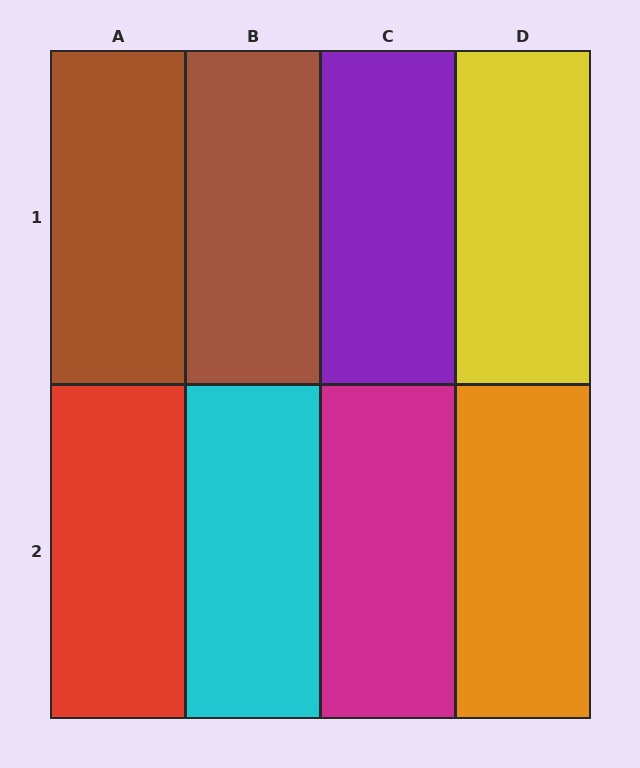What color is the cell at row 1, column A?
Brown.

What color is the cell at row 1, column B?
Brown.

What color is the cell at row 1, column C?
Purple.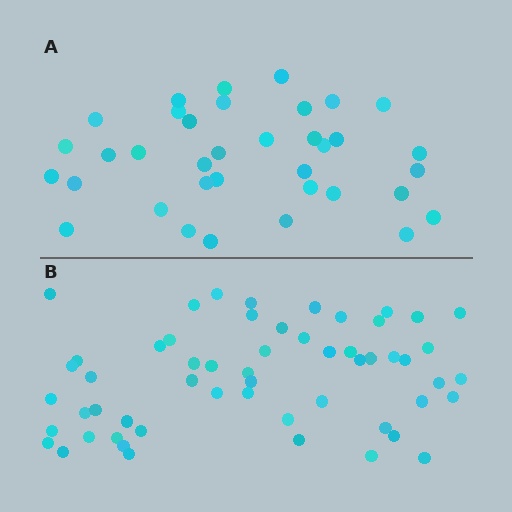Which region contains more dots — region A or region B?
Region B (the bottom region) has more dots.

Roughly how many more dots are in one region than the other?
Region B has approximately 20 more dots than region A.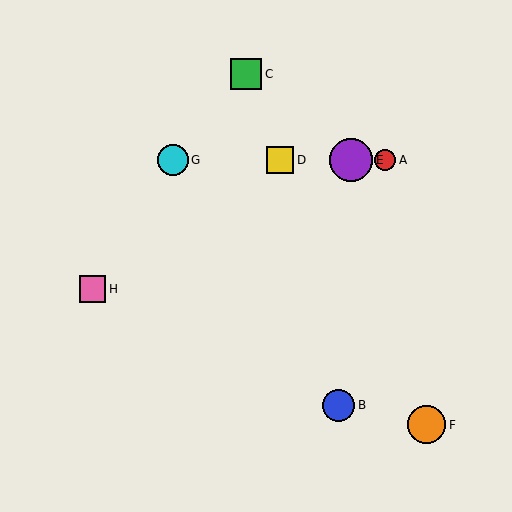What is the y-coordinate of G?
Object G is at y≈160.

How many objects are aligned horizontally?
4 objects (A, D, E, G) are aligned horizontally.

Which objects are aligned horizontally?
Objects A, D, E, G are aligned horizontally.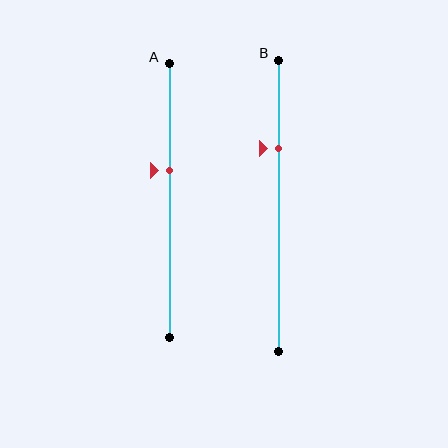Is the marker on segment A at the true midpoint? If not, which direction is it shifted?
No, the marker on segment A is shifted upward by about 11% of the segment length.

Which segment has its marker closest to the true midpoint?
Segment A has its marker closest to the true midpoint.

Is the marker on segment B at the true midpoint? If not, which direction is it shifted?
No, the marker on segment B is shifted upward by about 19% of the segment length.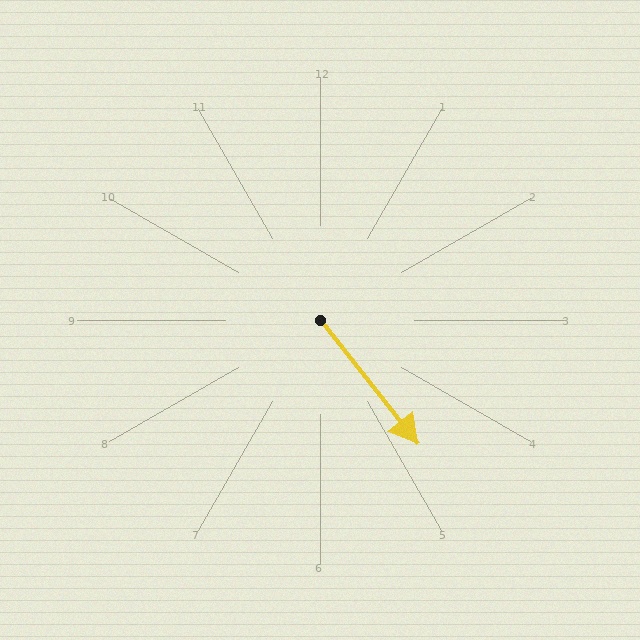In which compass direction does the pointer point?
Southeast.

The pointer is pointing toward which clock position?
Roughly 5 o'clock.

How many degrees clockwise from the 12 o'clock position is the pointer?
Approximately 142 degrees.